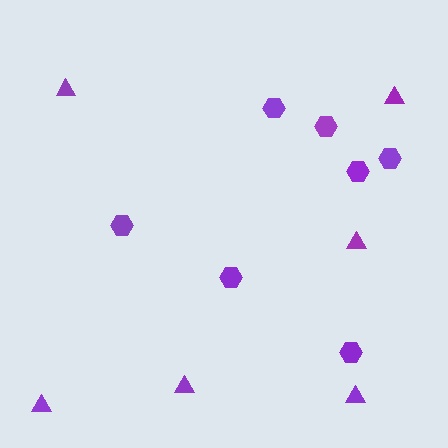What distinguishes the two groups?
There are 2 groups: one group of hexagons (7) and one group of triangles (6).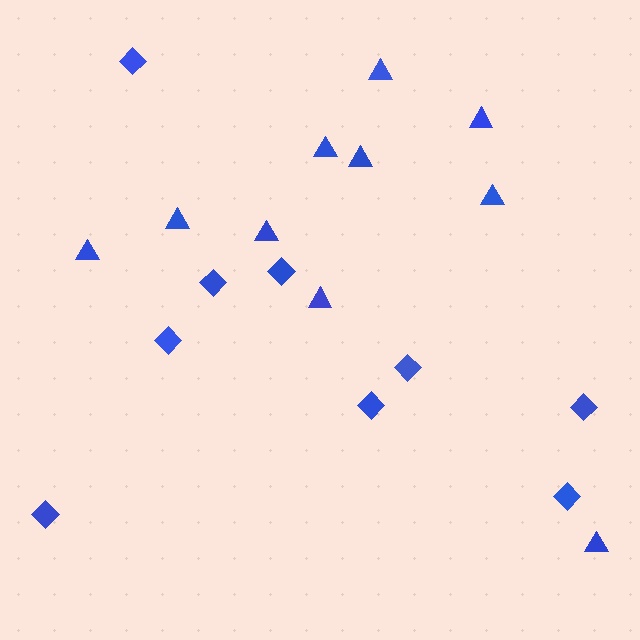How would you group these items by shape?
There are 2 groups: one group of triangles (10) and one group of diamonds (9).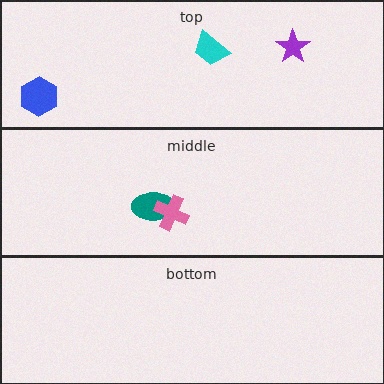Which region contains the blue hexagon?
The top region.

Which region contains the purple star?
The top region.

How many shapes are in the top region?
3.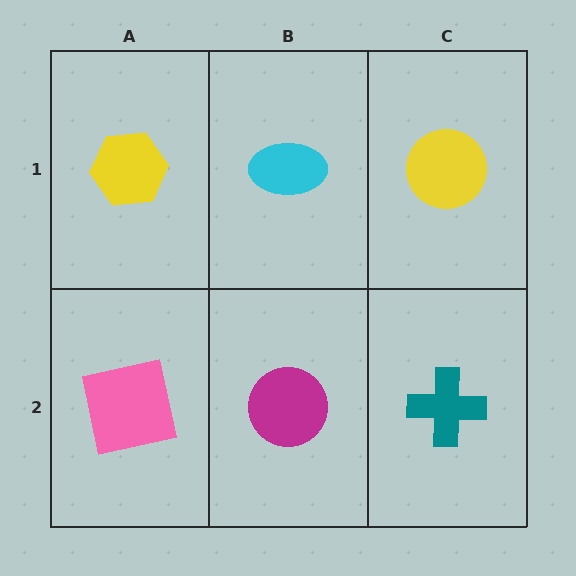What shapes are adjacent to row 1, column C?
A teal cross (row 2, column C), a cyan ellipse (row 1, column B).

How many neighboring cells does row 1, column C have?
2.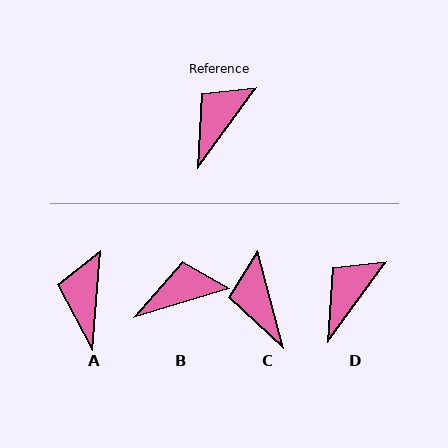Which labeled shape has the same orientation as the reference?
D.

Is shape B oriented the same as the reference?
No, it is off by about 38 degrees.